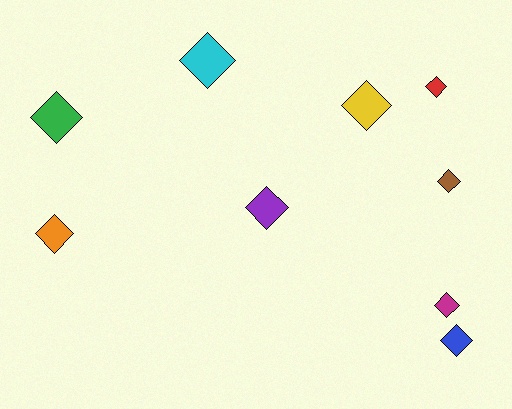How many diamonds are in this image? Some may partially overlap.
There are 9 diamonds.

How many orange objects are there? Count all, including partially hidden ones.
There is 1 orange object.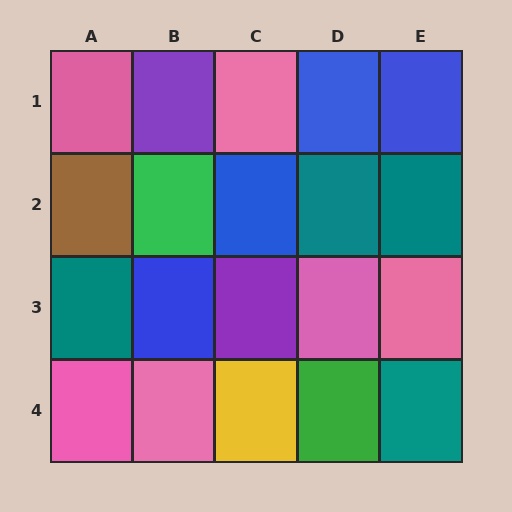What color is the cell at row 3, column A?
Teal.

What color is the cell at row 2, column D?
Teal.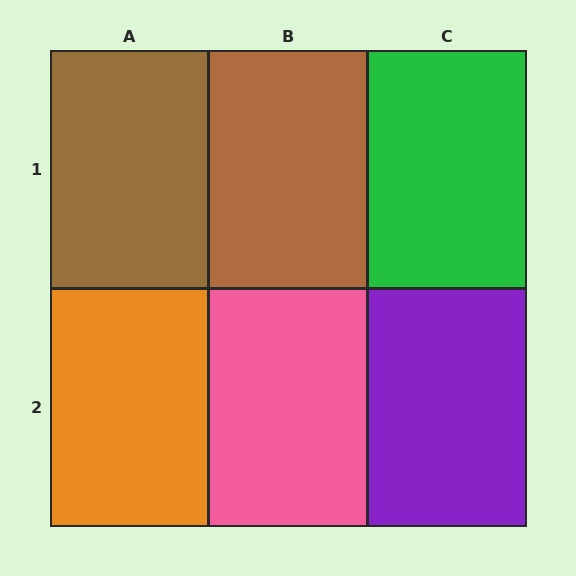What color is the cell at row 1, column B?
Brown.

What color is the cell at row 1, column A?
Brown.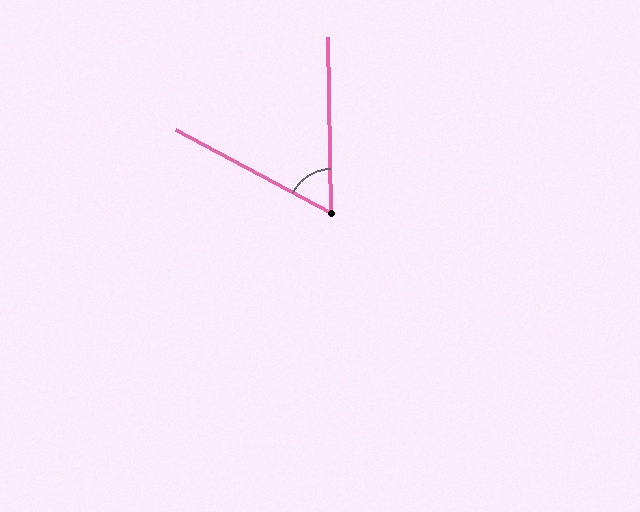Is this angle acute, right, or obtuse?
It is acute.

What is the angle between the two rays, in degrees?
Approximately 61 degrees.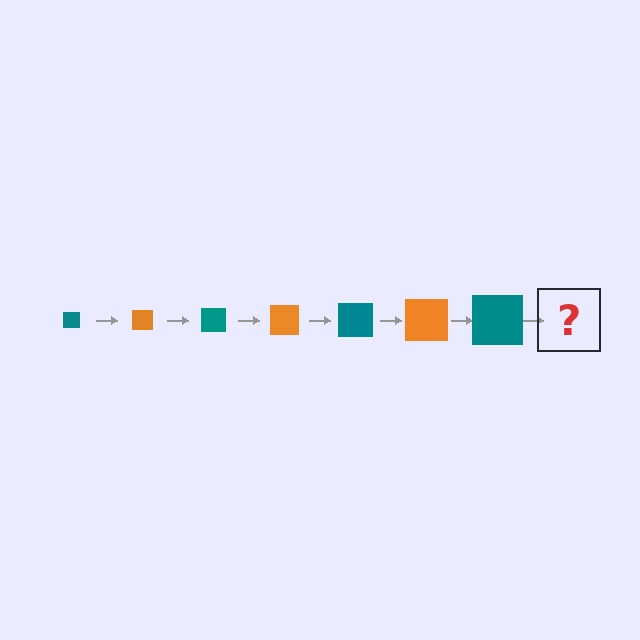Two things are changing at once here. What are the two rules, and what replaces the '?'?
The two rules are that the square grows larger each step and the color cycles through teal and orange. The '?' should be an orange square, larger than the previous one.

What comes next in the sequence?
The next element should be an orange square, larger than the previous one.